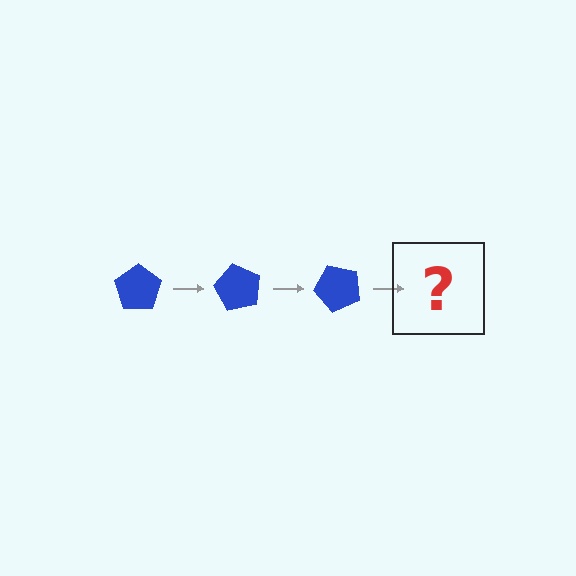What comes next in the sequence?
The next element should be a blue pentagon rotated 180 degrees.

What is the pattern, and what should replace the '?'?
The pattern is that the pentagon rotates 60 degrees each step. The '?' should be a blue pentagon rotated 180 degrees.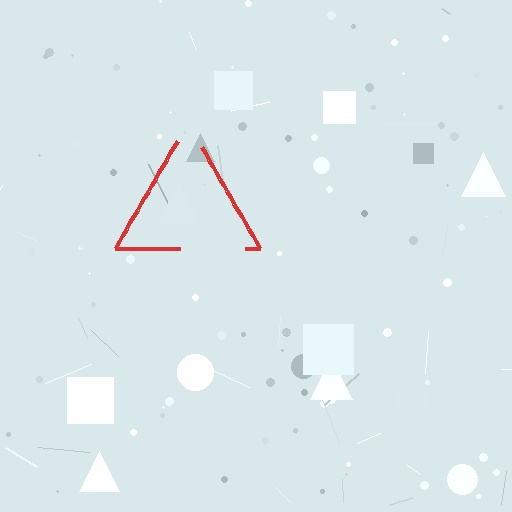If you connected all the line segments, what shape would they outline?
They would outline a triangle.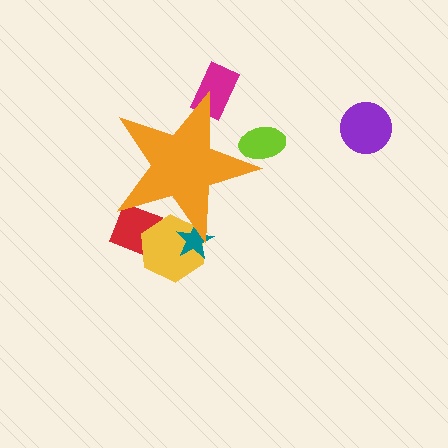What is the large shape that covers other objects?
An orange star.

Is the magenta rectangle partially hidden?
Yes, the magenta rectangle is partially hidden behind the orange star.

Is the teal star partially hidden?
Yes, the teal star is partially hidden behind the orange star.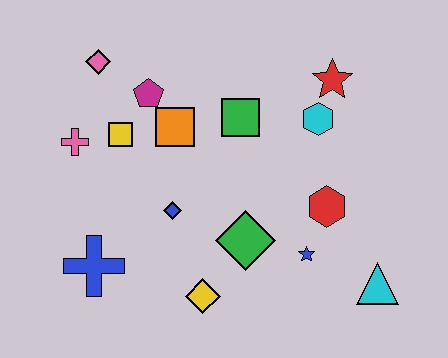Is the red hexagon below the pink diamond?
Yes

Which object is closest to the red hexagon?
The blue star is closest to the red hexagon.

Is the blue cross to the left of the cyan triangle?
Yes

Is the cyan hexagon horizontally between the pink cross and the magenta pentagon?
No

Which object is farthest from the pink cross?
The cyan triangle is farthest from the pink cross.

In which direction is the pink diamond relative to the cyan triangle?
The pink diamond is to the left of the cyan triangle.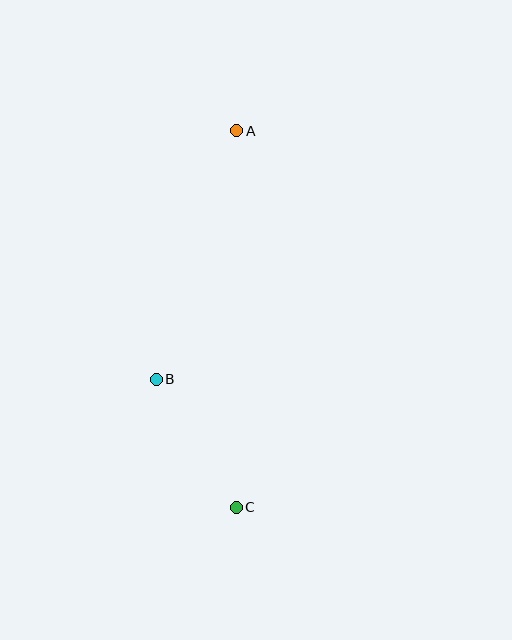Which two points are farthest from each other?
Points A and C are farthest from each other.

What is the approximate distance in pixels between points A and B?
The distance between A and B is approximately 261 pixels.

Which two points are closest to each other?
Points B and C are closest to each other.